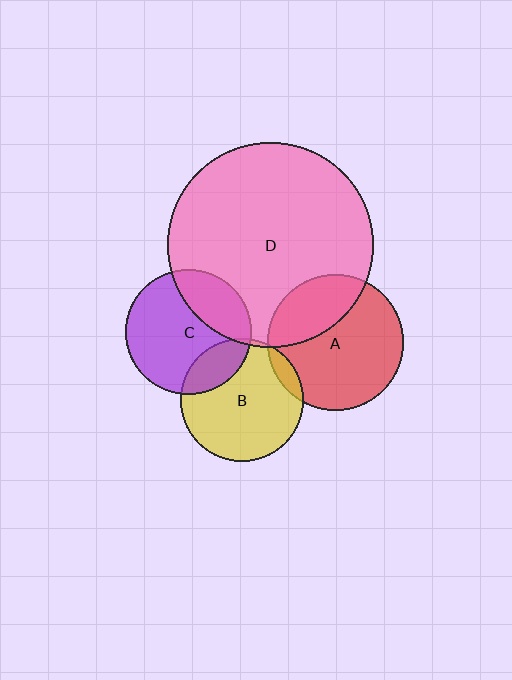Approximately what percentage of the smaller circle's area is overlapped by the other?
Approximately 20%.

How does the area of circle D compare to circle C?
Approximately 2.7 times.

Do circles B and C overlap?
Yes.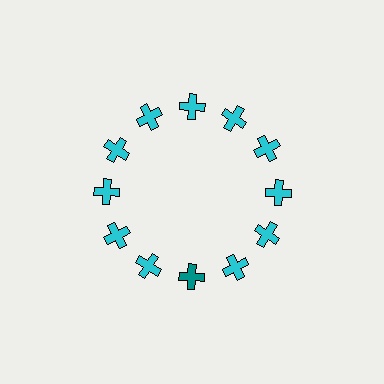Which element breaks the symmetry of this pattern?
The teal cross at roughly the 6 o'clock position breaks the symmetry. All other shapes are cyan crosses.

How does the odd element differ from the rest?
It has a different color: teal instead of cyan.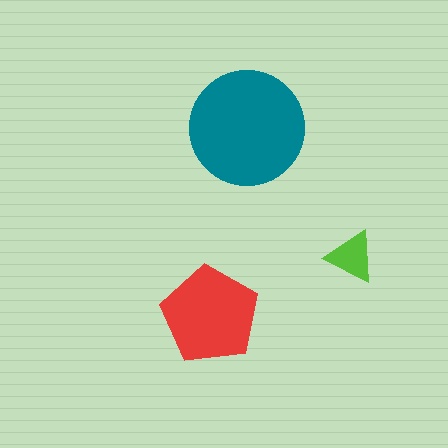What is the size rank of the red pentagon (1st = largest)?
2nd.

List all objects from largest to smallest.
The teal circle, the red pentagon, the lime triangle.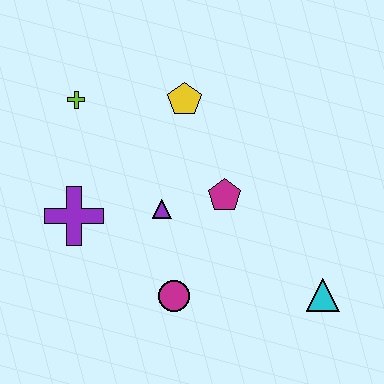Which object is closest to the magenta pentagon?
The purple triangle is closest to the magenta pentagon.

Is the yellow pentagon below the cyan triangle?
No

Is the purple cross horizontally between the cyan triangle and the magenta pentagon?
No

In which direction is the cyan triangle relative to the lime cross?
The cyan triangle is to the right of the lime cross.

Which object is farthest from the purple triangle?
The cyan triangle is farthest from the purple triangle.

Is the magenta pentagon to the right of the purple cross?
Yes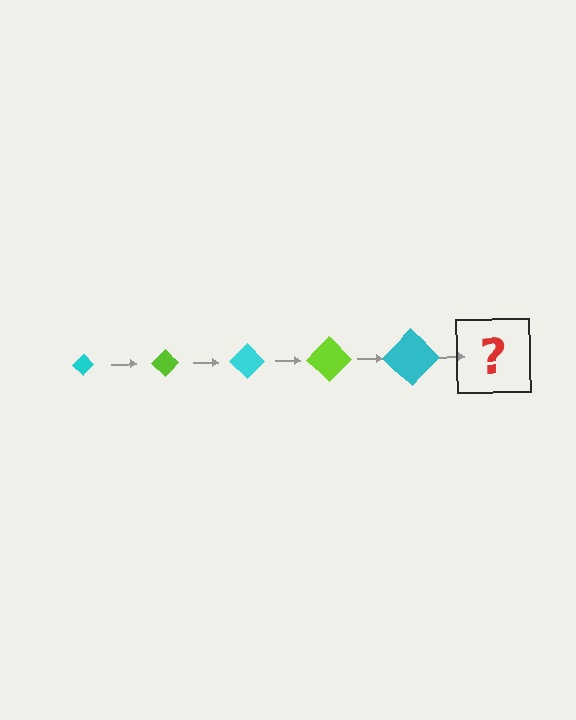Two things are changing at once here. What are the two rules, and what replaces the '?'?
The two rules are that the diamond grows larger each step and the color cycles through cyan and lime. The '?' should be a lime diamond, larger than the previous one.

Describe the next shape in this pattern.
It should be a lime diamond, larger than the previous one.